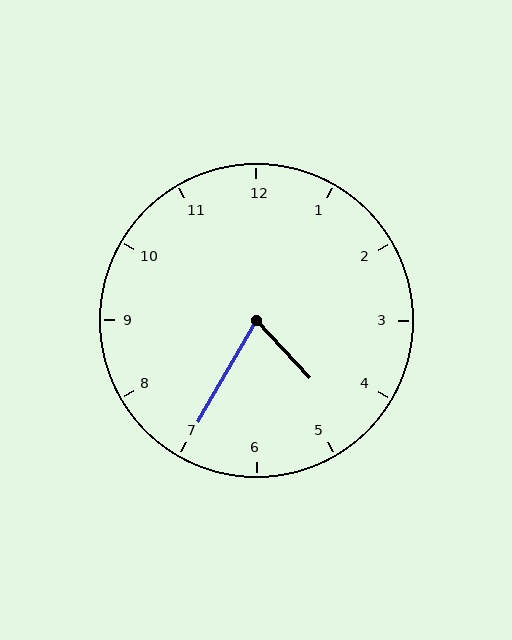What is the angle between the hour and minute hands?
Approximately 72 degrees.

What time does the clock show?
4:35.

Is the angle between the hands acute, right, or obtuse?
It is acute.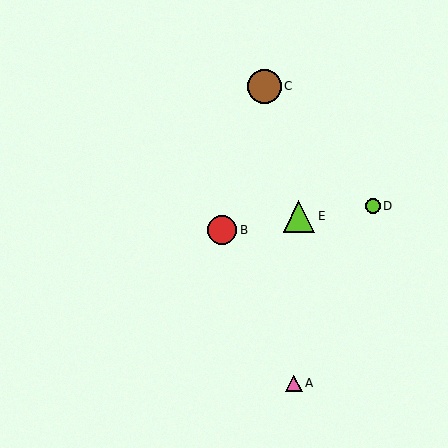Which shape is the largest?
The brown circle (labeled C) is the largest.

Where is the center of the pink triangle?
The center of the pink triangle is at (294, 383).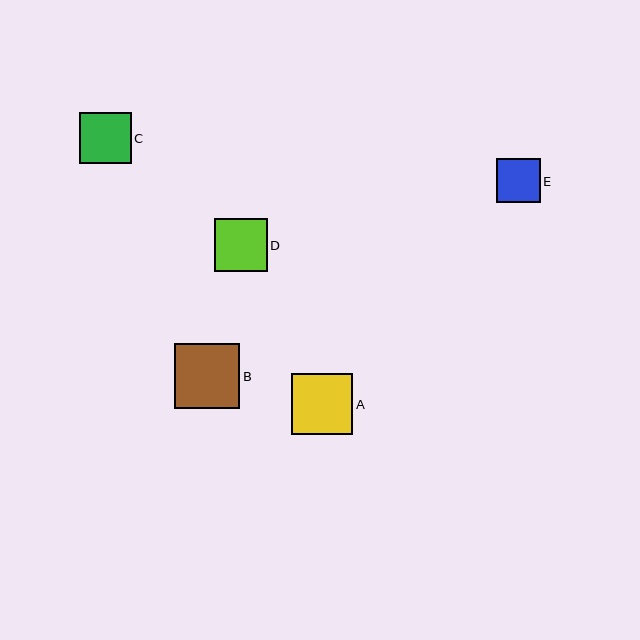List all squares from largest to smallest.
From largest to smallest: B, A, D, C, E.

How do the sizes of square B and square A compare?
Square B and square A are approximately the same size.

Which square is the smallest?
Square E is the smallest with a size of approximately 43 pixels.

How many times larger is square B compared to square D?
Square B is approximately 1.2 times the size of square D.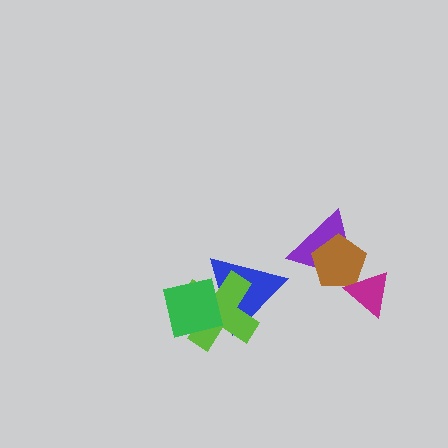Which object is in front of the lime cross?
The green square is in front of the lime cross.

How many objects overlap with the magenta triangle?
2 objects overlap with the magenta triangle.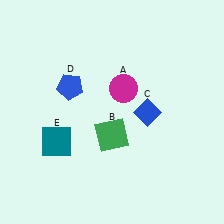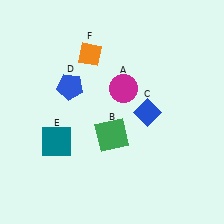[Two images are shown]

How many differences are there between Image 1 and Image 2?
There is 1 difference between the two images.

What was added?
An orange diamond (F) was added in Image 2.